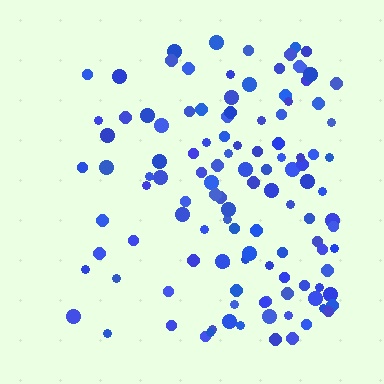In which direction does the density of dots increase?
From left to right, with the right side densest.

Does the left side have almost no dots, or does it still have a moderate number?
Still a moderate number, just noticeably fewer than the right.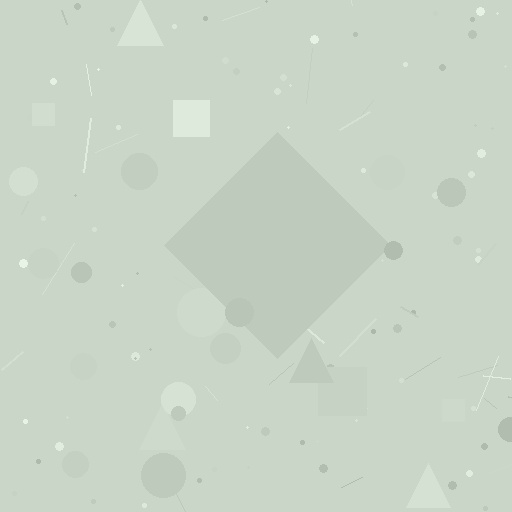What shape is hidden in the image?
A diamond is hidden in the image.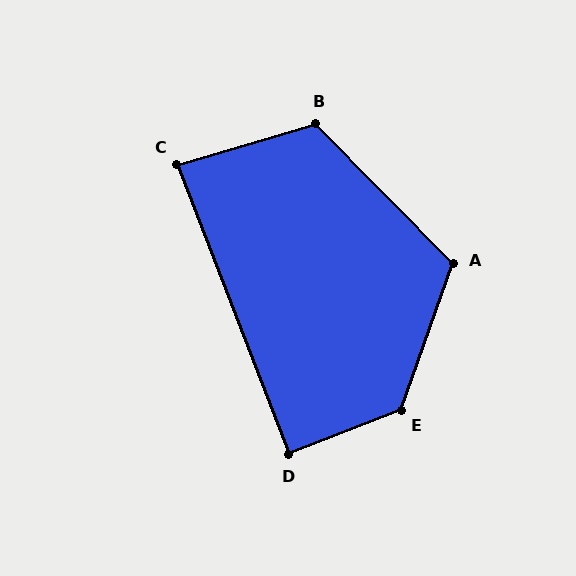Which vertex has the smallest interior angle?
C, at approximately 85 degrees.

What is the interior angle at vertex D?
Approximately 90 degrees (approximately right).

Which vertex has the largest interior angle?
E, at approximately 131 degrees.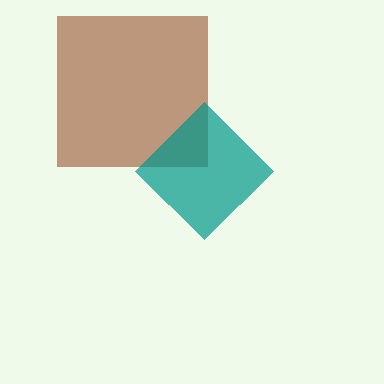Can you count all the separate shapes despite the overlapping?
Yes, there are 2 separate shapes.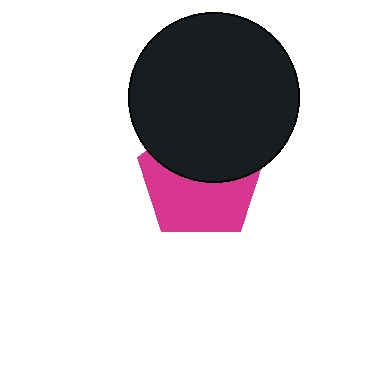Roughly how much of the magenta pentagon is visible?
About half of it is visible (roughly 53%).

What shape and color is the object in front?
The object in front is a black circle.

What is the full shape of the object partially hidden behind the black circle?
The partially hidden object is a magenta pentagon.